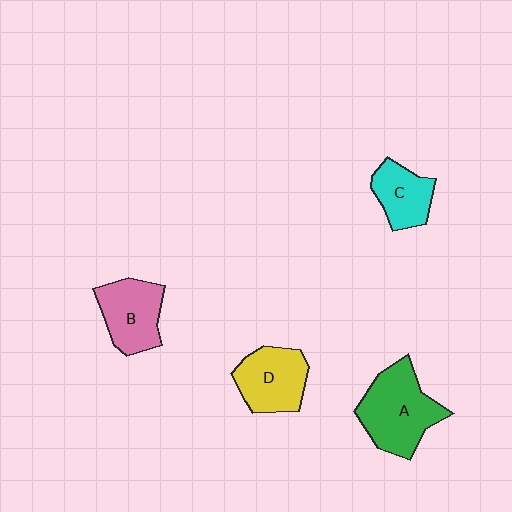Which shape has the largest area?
Shape A (green).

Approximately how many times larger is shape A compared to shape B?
Approximately 1.4 times.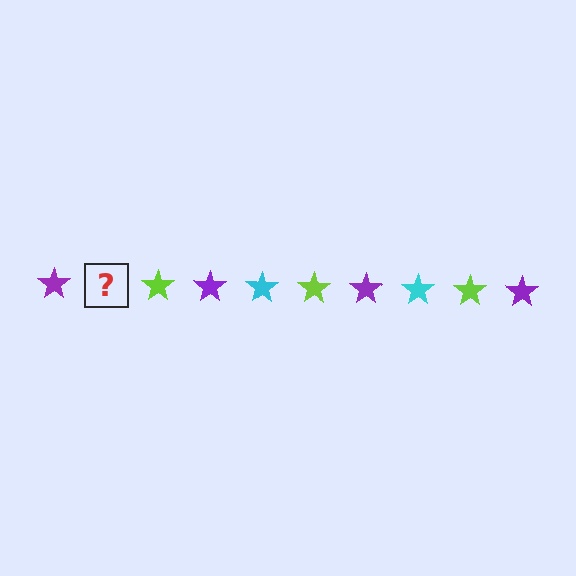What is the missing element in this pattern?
The missing element is a cyan star.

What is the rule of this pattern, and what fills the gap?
The rule is that the pattern cycles through purple, cyan, lime stars. The gap should be filled with a cyan star.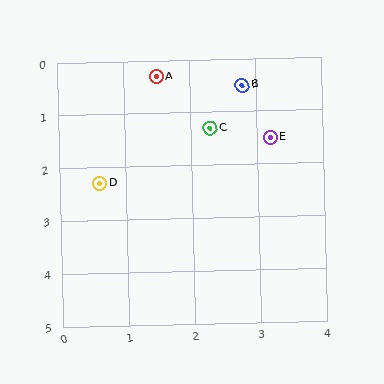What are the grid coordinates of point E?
Point E is at approximately (3.2, 1.5).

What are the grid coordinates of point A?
Point A is at approximately (1.5, 0.3).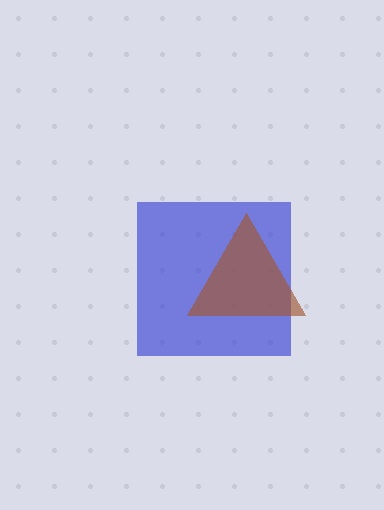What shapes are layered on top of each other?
The layered shapes are: a blue square, a brown triangle.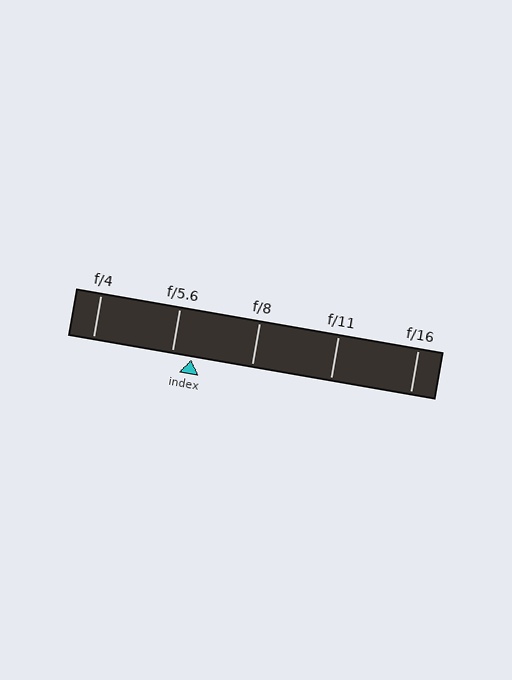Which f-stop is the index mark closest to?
The index mark is closest to f/5.6.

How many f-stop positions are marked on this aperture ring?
There are 5 f-stop positions marked.